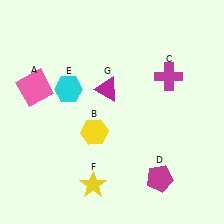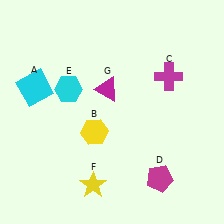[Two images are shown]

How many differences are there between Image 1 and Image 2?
There is 1 difference between the two images.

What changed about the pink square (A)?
In Image 1, A is pink. In Image 2, it changed to cyan.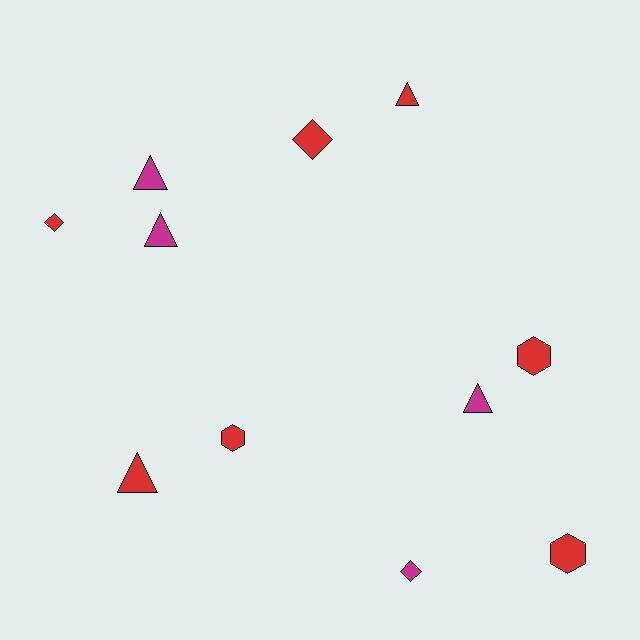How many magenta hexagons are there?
There are no magenta hexagons.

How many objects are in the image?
There are 11 objects.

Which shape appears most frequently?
Triangle, with 5 objects.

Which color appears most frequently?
Red, with 7 objects.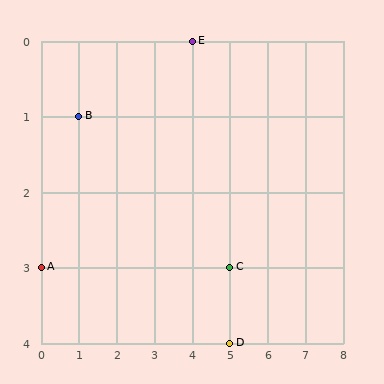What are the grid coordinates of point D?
Point D is at grid coordinates (5, 4).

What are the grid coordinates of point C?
Point C is at grid coordinates (5, 3).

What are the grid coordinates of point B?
Point B is at grid coordinates (1, 1).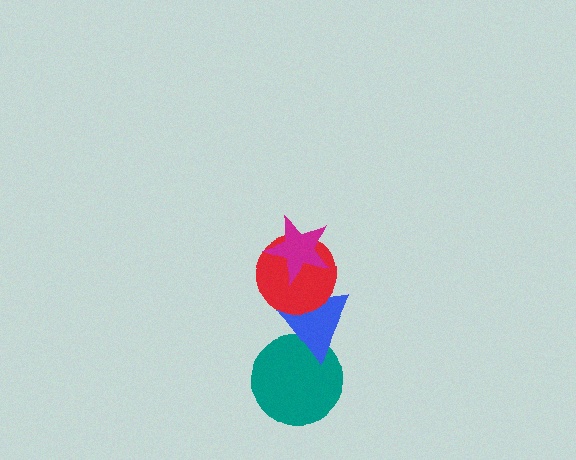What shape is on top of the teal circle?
The blue triangle is on top of the teal circle.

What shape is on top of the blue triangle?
The red circle is on top of the blue triangle.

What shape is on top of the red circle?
The magenta star is on top of the red circle.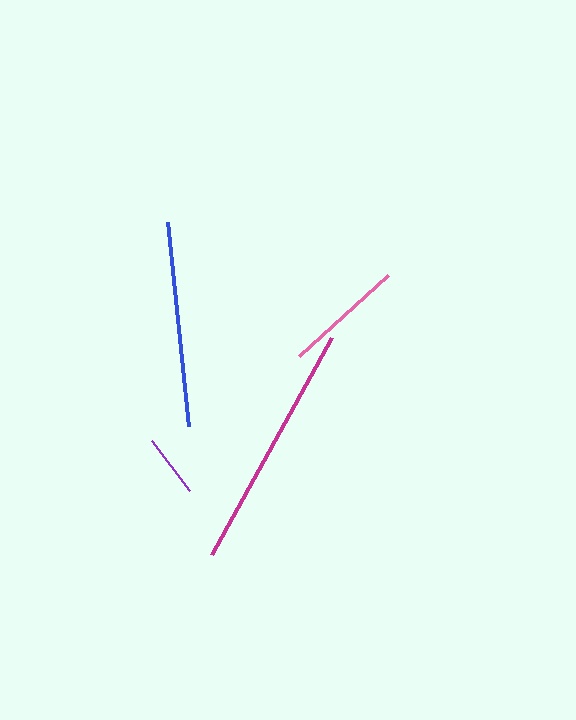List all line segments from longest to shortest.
From longest to shortest: magenta, blue, pink, purple.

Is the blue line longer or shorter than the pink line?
The blue line is longer than the pink line.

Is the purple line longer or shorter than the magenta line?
The magenta line is longer than the purple line.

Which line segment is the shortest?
The purple line is the shortest at approximately 63 pixels.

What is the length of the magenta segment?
The magenta segment is approximately 248 pixels long.